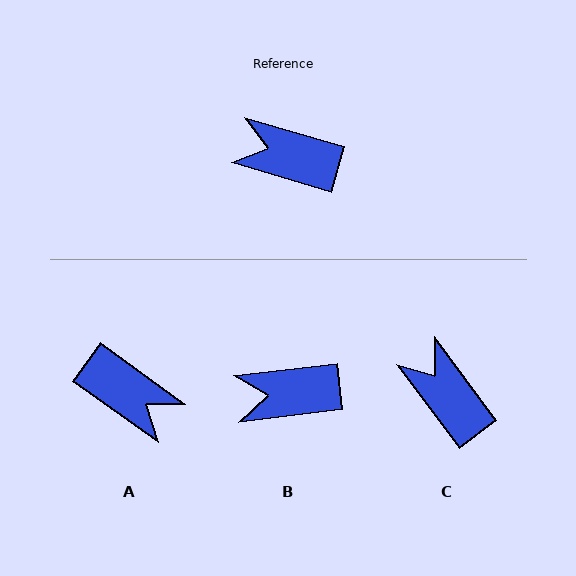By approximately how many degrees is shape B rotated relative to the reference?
Approximately 23 degrees counter-clockwise.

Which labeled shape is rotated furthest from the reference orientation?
A, about 161 degrees away.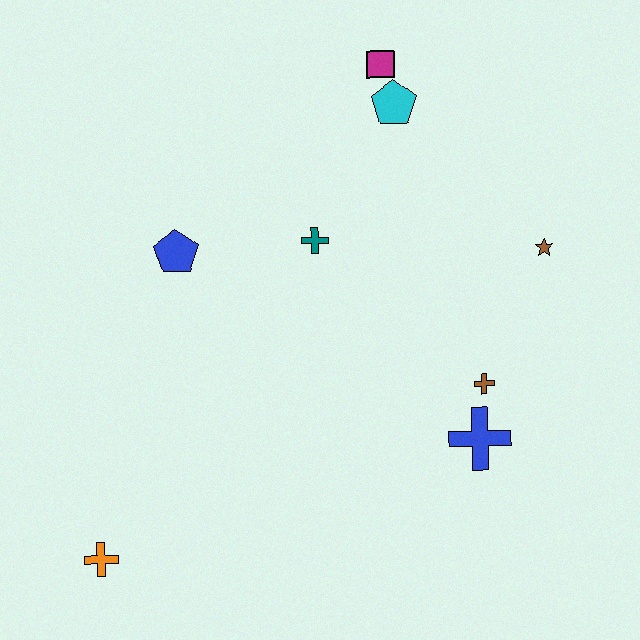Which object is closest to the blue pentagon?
The teal cross is closest to the blue pentagon.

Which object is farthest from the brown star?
The orange cross is farthest from the brown star.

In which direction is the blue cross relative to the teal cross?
The blue cross is below the teal cross.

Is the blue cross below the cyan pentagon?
Yes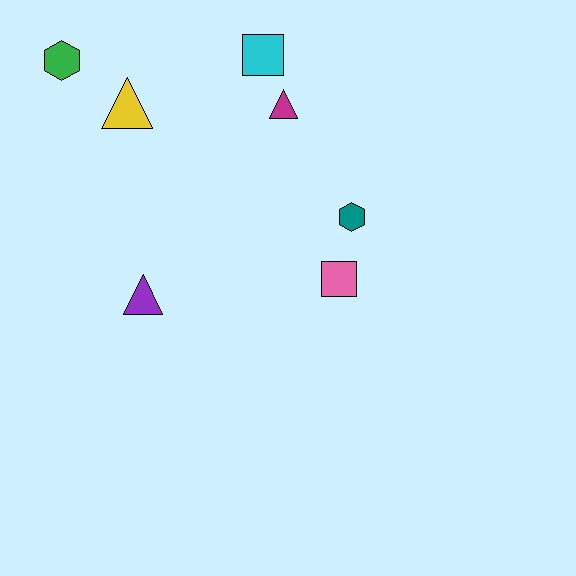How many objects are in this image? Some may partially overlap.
There are 7 objects.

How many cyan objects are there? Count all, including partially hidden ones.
There is 1 cyan object.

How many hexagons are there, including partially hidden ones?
There are 2 hexagons.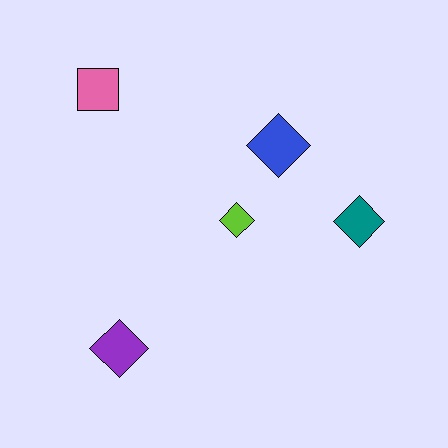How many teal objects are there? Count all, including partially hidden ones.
There is 1 teal object.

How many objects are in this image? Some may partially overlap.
There are 5 objects.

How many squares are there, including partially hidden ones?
There is 1 square.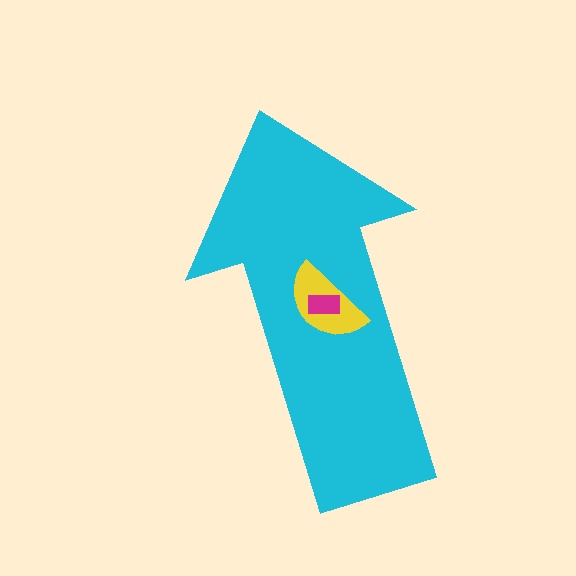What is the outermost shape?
The cyan arrow.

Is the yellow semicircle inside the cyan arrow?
Yes.